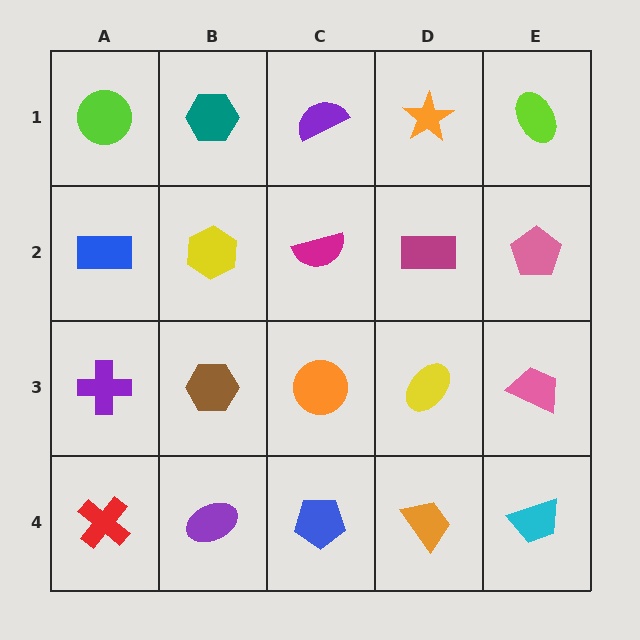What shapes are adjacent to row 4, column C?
An orange circle (row 3, column C), a purple ellipse (row 4, column B), an orange trapezoid (row 4, column D).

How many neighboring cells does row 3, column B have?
4.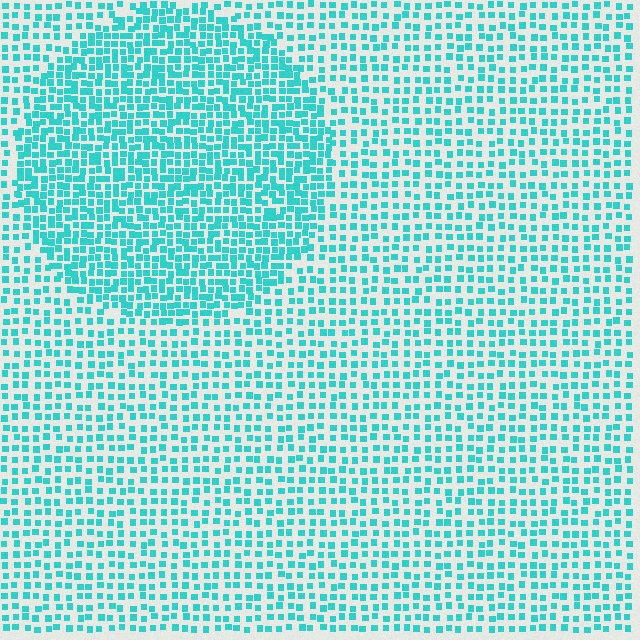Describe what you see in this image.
The image contains small cyan elements arranged at two different densities. A circle-shaped region is visible where the elements are more densely packed than the surrounding area.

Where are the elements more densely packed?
The elements are more densely packed inside the circle boundary.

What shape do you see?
I see a circle.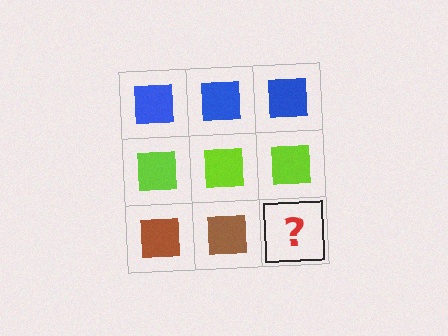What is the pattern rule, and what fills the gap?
The rule is that each row has a consistent color. The gap should be filled with a brown square.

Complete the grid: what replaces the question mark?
The question mark should be replaced with a brown square.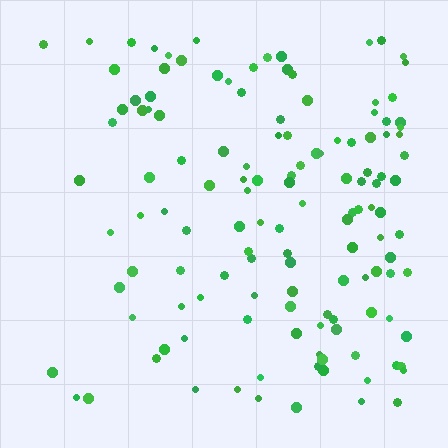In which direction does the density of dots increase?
From left to right, with the right side densest.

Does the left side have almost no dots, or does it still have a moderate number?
Still a moderate number, just noticeably fewer than the right.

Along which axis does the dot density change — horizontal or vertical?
Horizontal.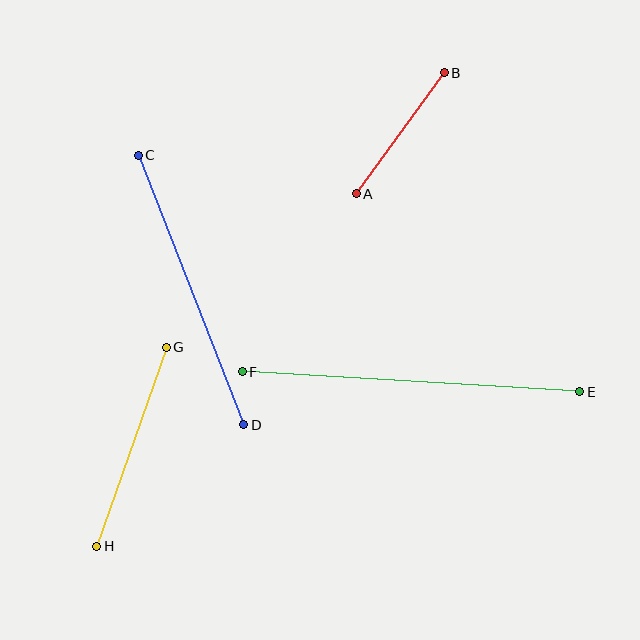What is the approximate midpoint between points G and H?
The midpoint is at approximately (132, 447) pixels.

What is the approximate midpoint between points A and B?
The midpoint is at approximately (400, 133) pixels.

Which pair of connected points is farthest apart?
Points E and F are farthest apart.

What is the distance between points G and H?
The distance is approximately 211 pixels.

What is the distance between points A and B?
The distance is approximately 149 pixels.